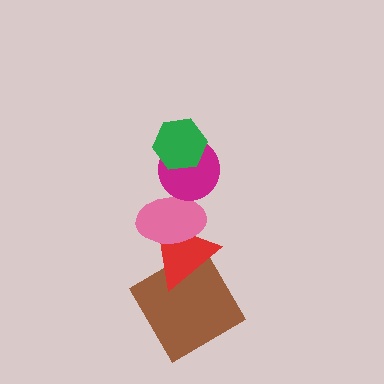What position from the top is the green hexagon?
The green hexagon is 1st from the top.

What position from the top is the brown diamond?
The brown diamond is 5th from the top.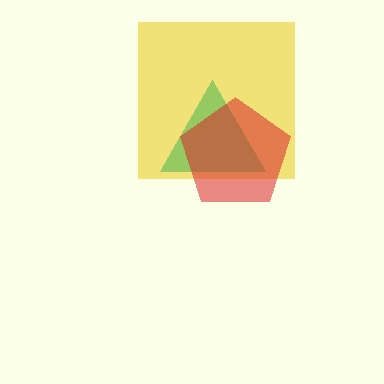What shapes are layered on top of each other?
The layered shapes are: a yellow square, a green triangle, a red pentagon.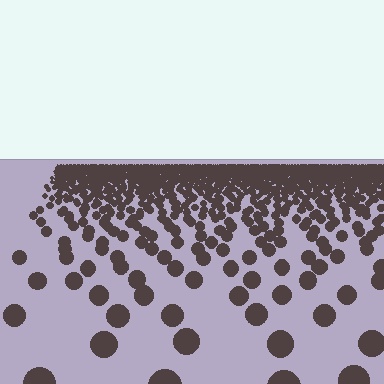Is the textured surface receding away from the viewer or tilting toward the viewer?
The surface is receding away from the viewer. Texture elements get smaller and denser toward the top.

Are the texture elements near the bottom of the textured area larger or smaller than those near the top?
Larger. Near the bottom, elements are closer to the viewer and appear at a bigger on-screen size.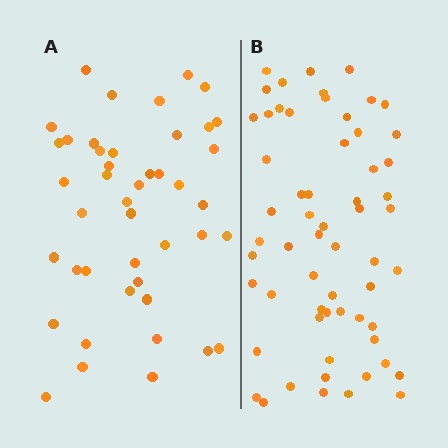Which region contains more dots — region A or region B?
Region B (the right region) has more dots.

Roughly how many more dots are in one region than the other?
Region B has approximately 15 more dots than region A.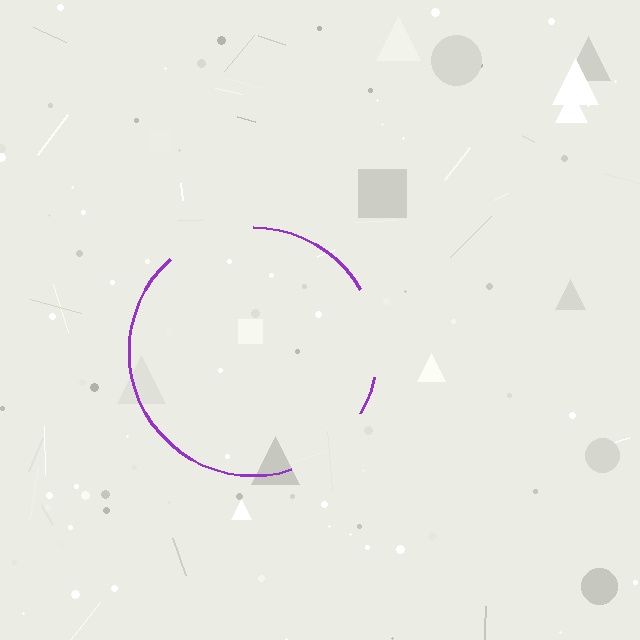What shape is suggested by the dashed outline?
The dashed outline suggests a circle.